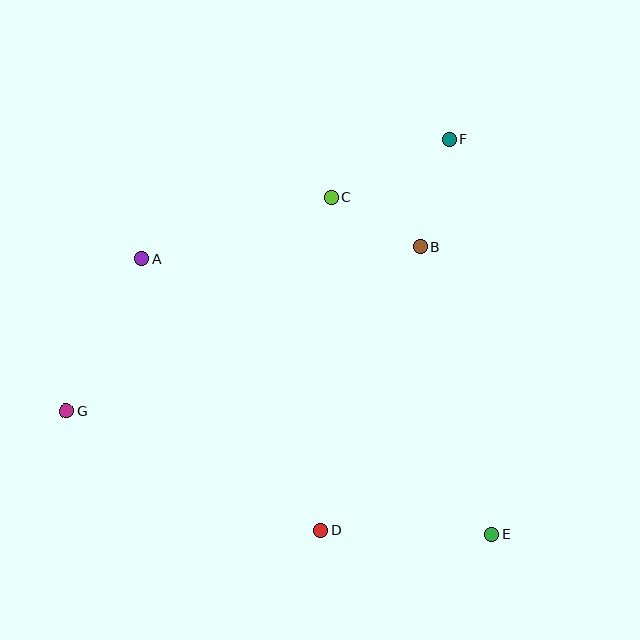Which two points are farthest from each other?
Points F and G are farthest from each other.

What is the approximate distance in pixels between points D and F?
The distance between D and F is approximately 412 pixels.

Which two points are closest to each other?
Points B and C are closest to each other.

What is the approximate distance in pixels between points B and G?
The distance between B and G is approximately 389 pixels.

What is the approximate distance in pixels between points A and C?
The distance between A and C is approximately 200 pixels.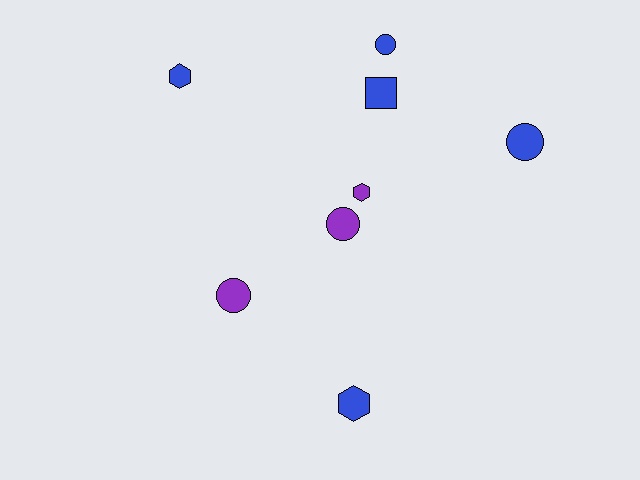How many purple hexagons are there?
There is 1 purple hexagon.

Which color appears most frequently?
Blue, with 5 objects.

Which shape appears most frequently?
Circle, with 4 objects.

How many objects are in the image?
There are 8 objects.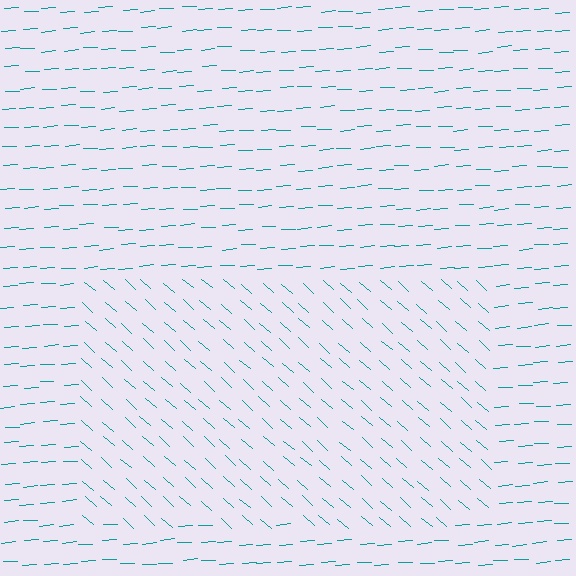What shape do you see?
I see a rectangle.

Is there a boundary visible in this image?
Yes, there is a texture boundary formed by a change in line orientation.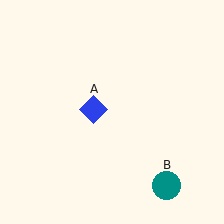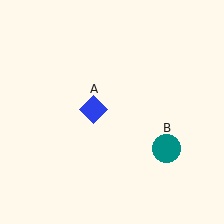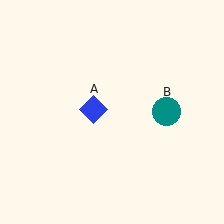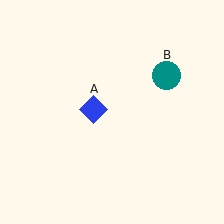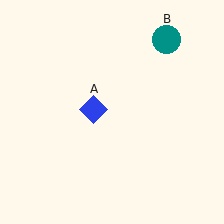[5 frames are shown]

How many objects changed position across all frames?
1 object changed position: teal circle (object B).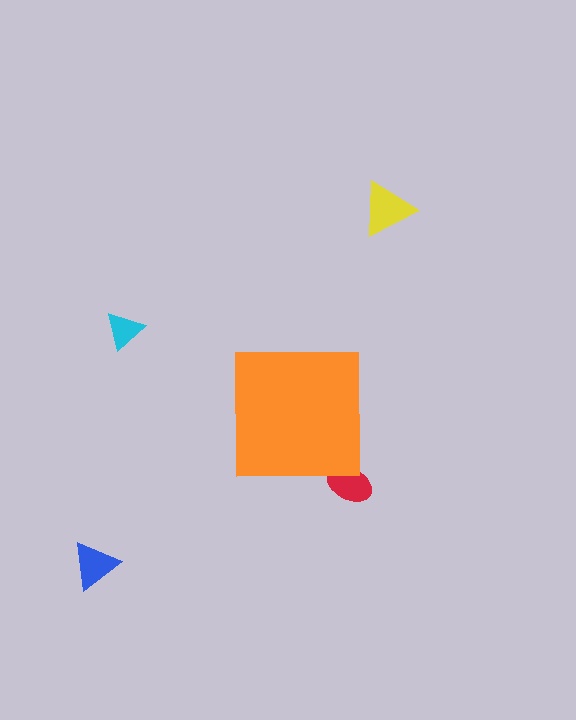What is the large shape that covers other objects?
An orange square.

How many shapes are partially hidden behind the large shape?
1 shape is partially hidden.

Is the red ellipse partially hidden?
Yes, the red ellipse is partially hidden behind the orange square.